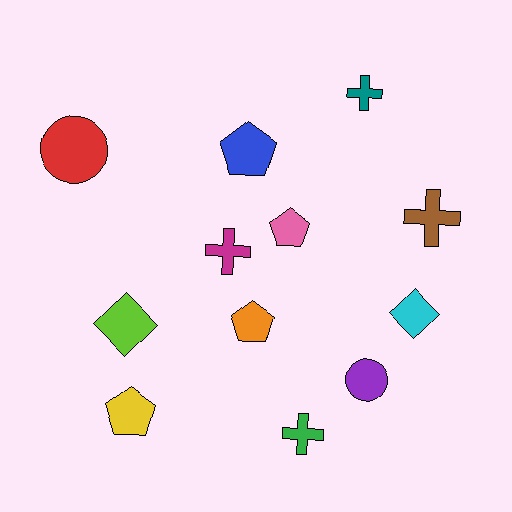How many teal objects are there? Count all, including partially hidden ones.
There is 1 teal object.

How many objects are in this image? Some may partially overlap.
There are 12 objects.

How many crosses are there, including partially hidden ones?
There are 4 crosses.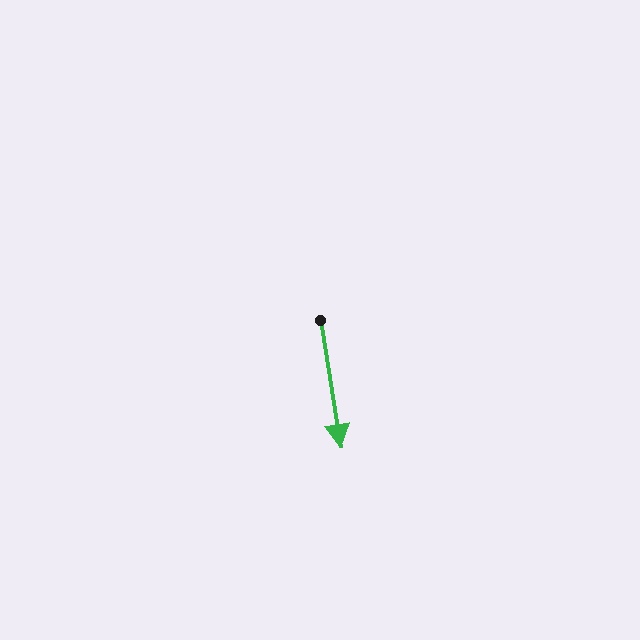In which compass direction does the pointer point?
South.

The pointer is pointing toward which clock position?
Roughly 6 o'clock.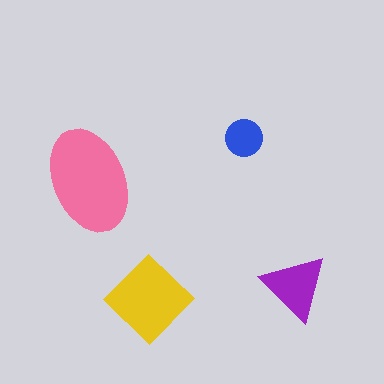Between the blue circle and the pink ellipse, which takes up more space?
The pink ellipse.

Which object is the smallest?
The blue circle.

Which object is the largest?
The pink ellipse.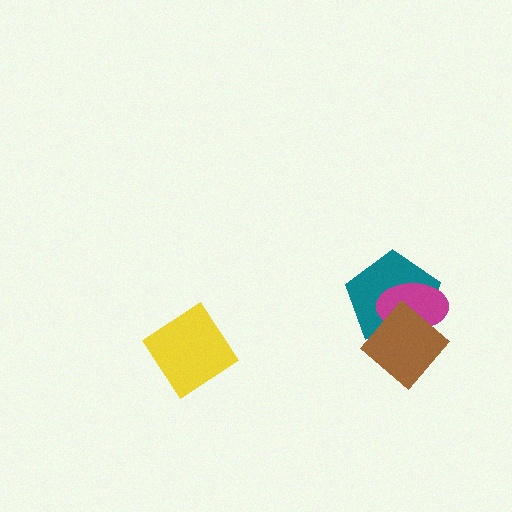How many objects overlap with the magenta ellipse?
2 objects overlap with the magenta ellipse.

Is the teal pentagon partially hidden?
Yes, it is partially covered by another shape.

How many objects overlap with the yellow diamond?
0 objects overlap with the yellow diamond.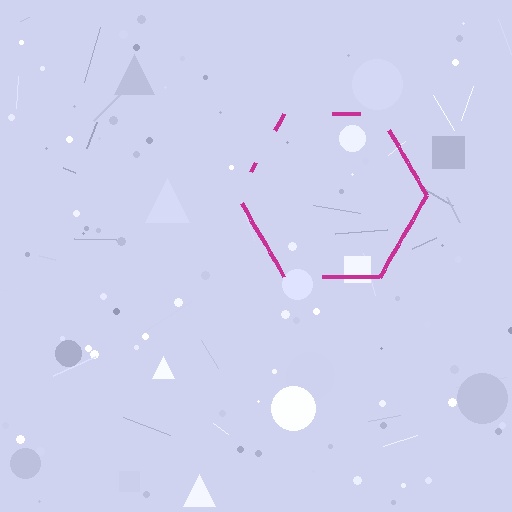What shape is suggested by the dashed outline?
The dashed outline suggests a hexagon.